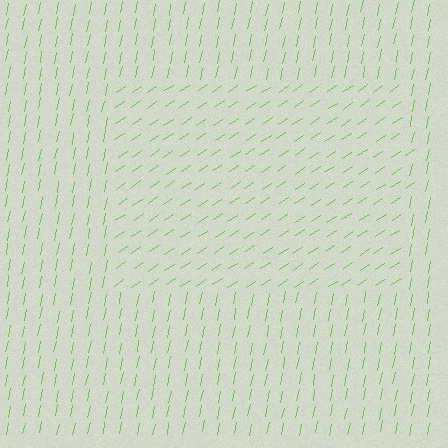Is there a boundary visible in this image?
Yes, there is a texture boundary formed by a change in line orientation.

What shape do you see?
I see a rectangle.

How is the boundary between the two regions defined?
The boundary is defined purely by a change in line orientation (approximately 45 degrees difference). All lines are the same color and thickness.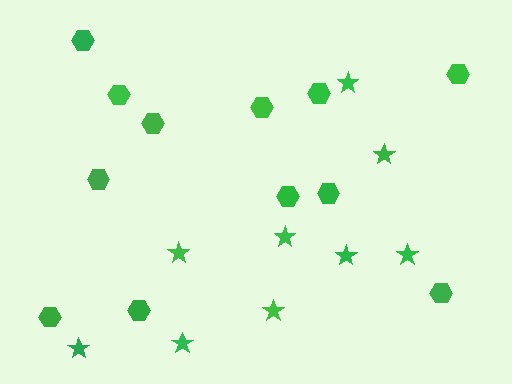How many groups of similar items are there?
There are 2 groups: one group of stars (9) and one group of hexagons (12).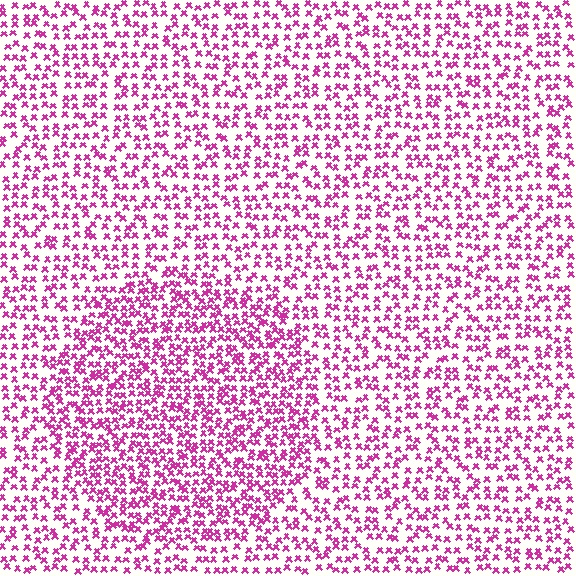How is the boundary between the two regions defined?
The boundary is defined by a change in element density (approximately 1.6x ratio). All elements are the same color, size, and shape.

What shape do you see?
I see a circle.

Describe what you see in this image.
The image contains small magenta elements arranged at two different densities. A circle-shaped region is visible where the elements are more densely packed than the surrounding area.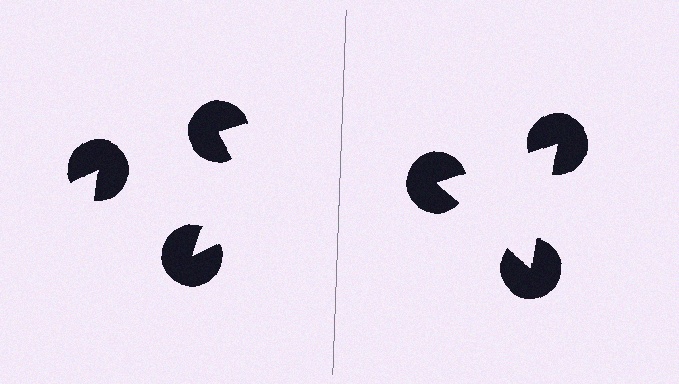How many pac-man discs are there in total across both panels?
6 — 3 on each side.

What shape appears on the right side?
An illusory triangle.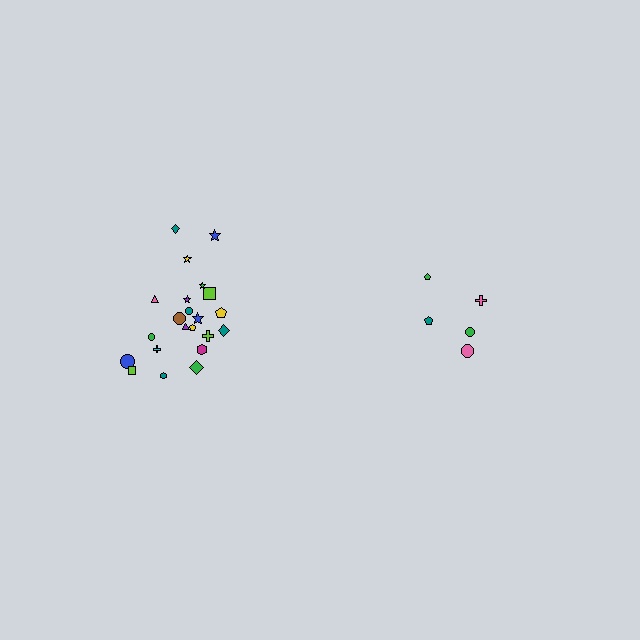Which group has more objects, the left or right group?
The left group.